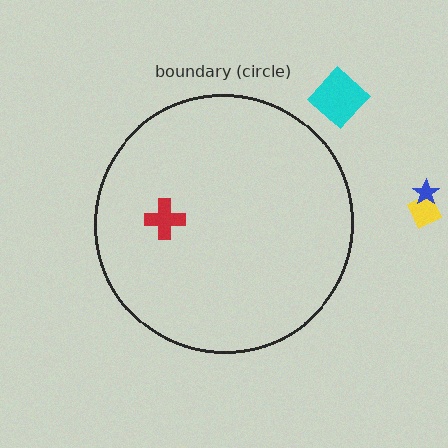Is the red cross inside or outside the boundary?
Inside.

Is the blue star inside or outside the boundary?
Outside.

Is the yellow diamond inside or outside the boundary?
Outside.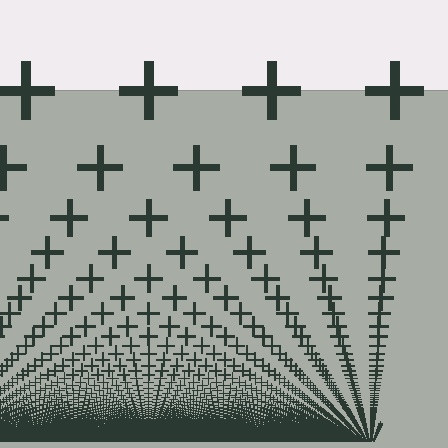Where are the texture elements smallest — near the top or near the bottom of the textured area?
Near the bottom.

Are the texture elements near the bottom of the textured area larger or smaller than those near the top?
Smaller. The gradient is inverted — elements near the bottom are smaller and denser.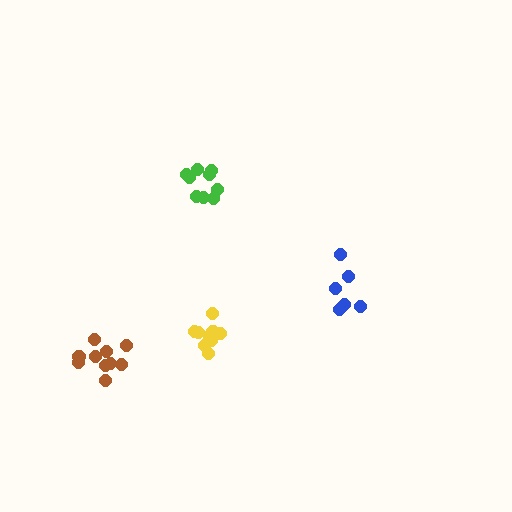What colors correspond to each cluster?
The clusters are colored: green, brown, yellow, blue.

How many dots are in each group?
Group 1: 9 dots, Group 2: 10 dots, Group 3: 9 dots, Group 4: 6 dots (34 total).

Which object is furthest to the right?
The blue cluster is rightmost.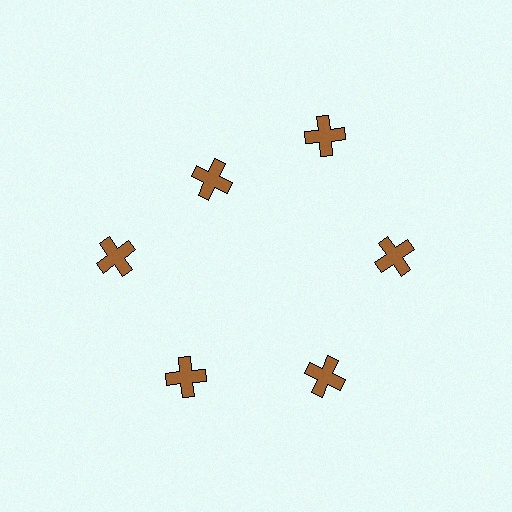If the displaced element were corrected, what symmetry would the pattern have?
It would have 6-fold rotational symmetry — the pattern would map onto itself every 60 degrees.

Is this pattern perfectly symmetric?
No. The 6 brown crosses are arranged in a ring, but one element near the 11 o'clock position is pulled inward toward the center, breaking the 6-fold rotational symmetry.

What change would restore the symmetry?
The symmetry would be restored by moving it outward, back onto the ring so that all 6 crosses sit at equal angles and equal distance from the center.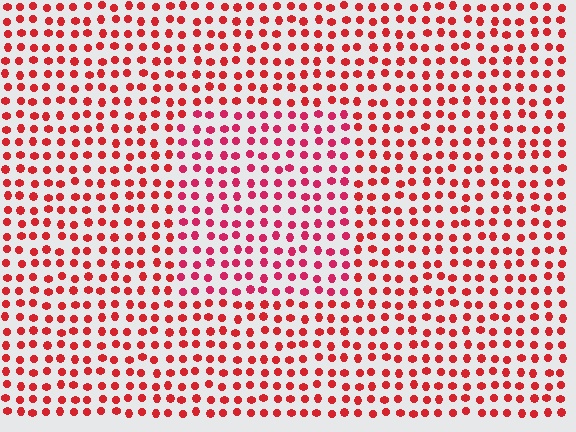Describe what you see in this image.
The image is filled with small red elements in a uniform arrangement. A rectangle-shaped region is visible where the elements are tinted to a slightly different hue, forming a subtle color boundary.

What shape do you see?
I see a rectangle.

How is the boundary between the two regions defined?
The boundary is defined purely by a slight shift in hue (about 19 degrees). Spacing, size, and orientation are identical on both sides.